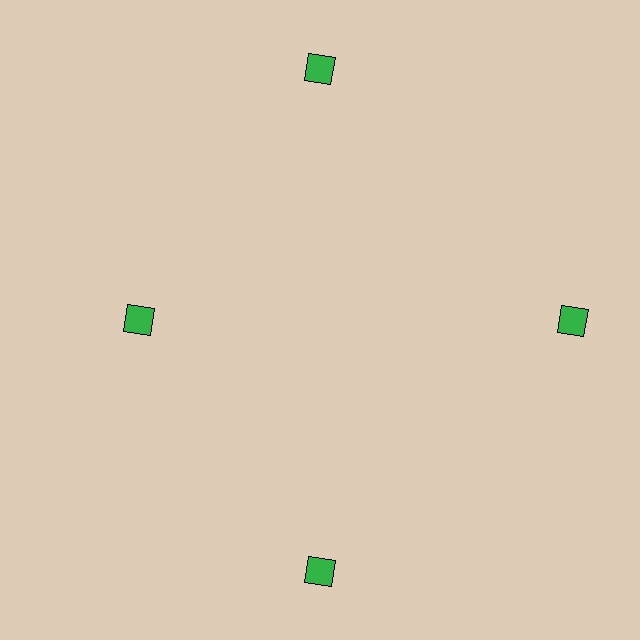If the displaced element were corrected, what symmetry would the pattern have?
It would have 4-fold rotational symmetry — the pattern would map onto itself every 90 degrees.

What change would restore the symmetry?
The symmetry would be restored by moving it outward, back onto the ring so that all 4 diamonds sit at equal angles and equal distance from the center.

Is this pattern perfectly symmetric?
No. The 4 green diamonds are arranged in a ring, but one element near the 9 o'clock position is pulled inward toward the center, breaking the 4-fold rotational symmetry.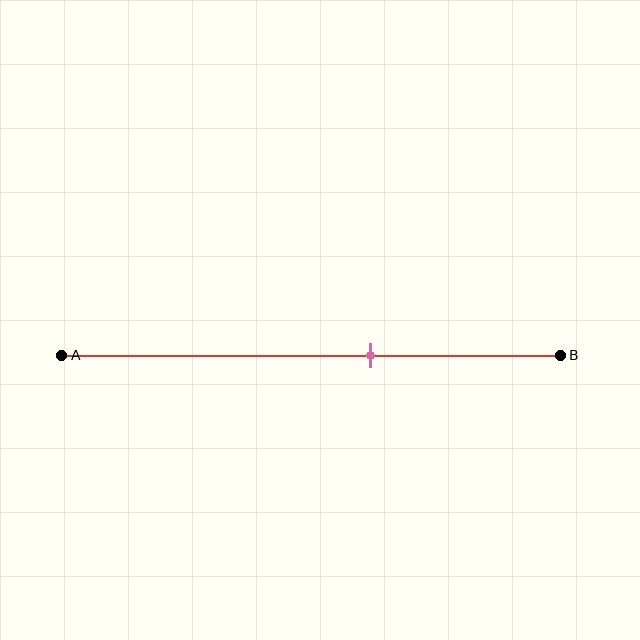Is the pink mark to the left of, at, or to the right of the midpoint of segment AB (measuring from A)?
The pink mark is to the right of the midpoint of segment AB.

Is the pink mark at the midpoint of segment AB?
No, the mark is at about 60% from A, not at the 50% midpoint.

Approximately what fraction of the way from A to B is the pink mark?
The pink mark is approximately 60% of the way from A to B.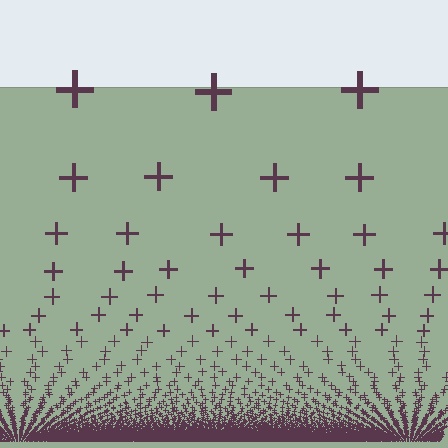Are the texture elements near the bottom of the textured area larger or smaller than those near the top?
Smaller. The gradient is inverted — elements near the bottom are smaller and denser.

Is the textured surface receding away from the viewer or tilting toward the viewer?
The surface appears to tilt toward the viewer. Texture elements get larger and sparser toward the top.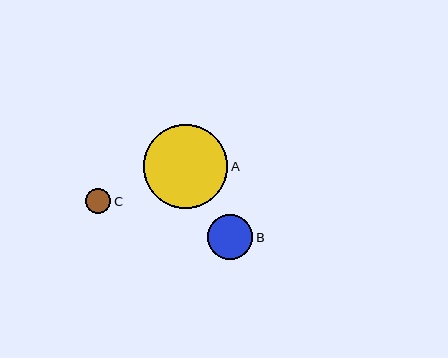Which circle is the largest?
Circle A is the largest with a size of approximately 84 pixels.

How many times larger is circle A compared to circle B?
Circle A is approximately 1.9 times the size of circle B.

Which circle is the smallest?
Circle C is the smallest with a size of approximately 25 pixels.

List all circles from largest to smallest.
From largest to smallest: A, B, C.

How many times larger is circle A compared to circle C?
Circle A is approximately 3.3 times the size of circle C.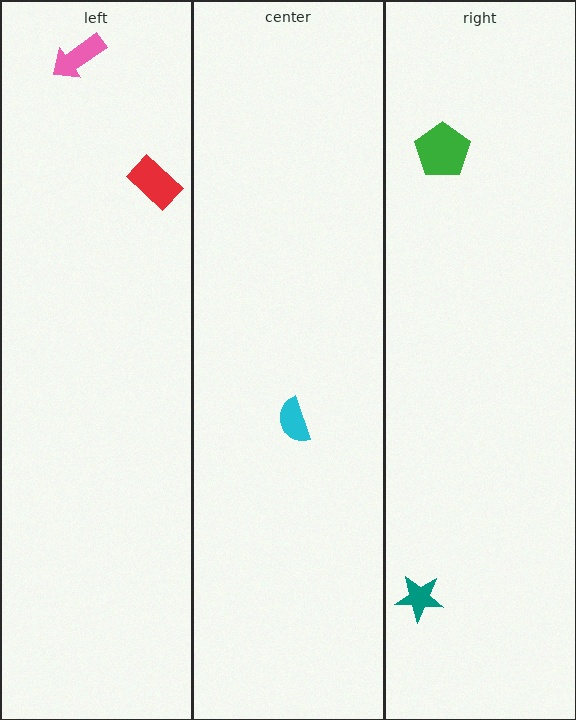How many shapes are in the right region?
2.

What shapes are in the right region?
The green pentagon, the teal star.